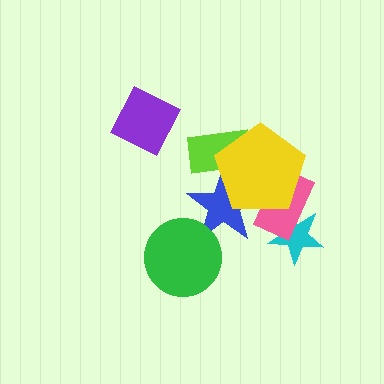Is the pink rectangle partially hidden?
Yes, it is partially covered by another shape.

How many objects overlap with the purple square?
0 objects overlap with the purple square.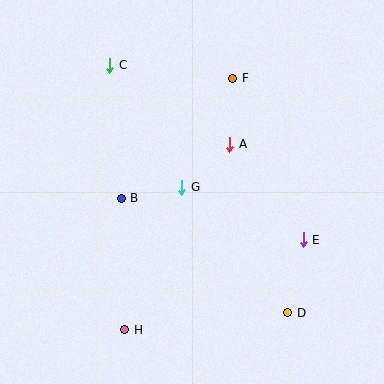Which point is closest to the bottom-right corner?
Point D is closest to the bottom-right corner.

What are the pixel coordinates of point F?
Point F is at (233, 78).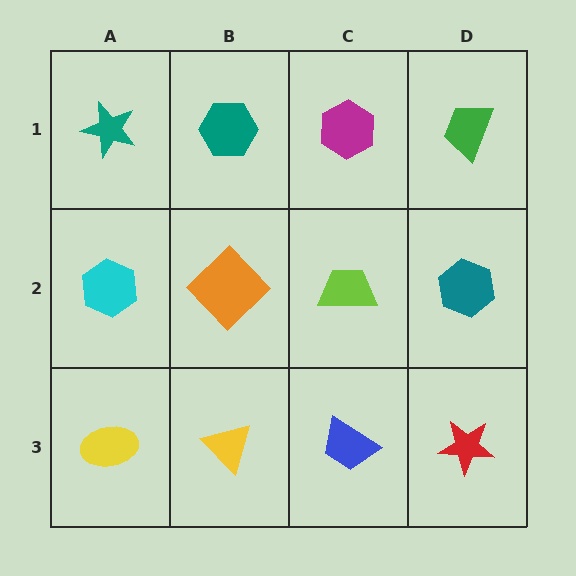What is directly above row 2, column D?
A green trapezoid.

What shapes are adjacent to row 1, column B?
An orange diamond (row 2, column B), a teal star (row 1, column A), a magenta hexagon (row 1, column C).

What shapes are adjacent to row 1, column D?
A teal hexagon (row 2, column D), a magenta hexagon (row 1, column C).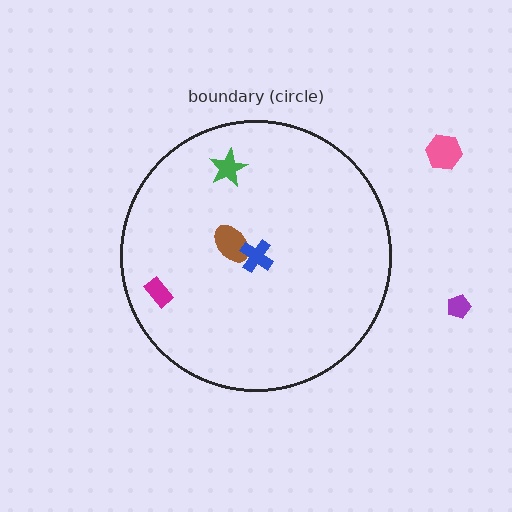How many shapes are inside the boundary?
4 inside, 2 outside.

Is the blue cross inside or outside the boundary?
Inside.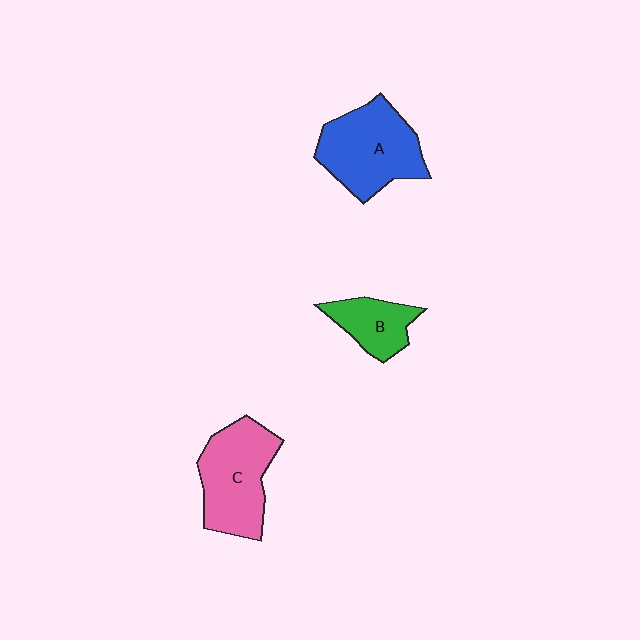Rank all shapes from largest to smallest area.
From largest to smallest: A (blue), C (pink), B (green).